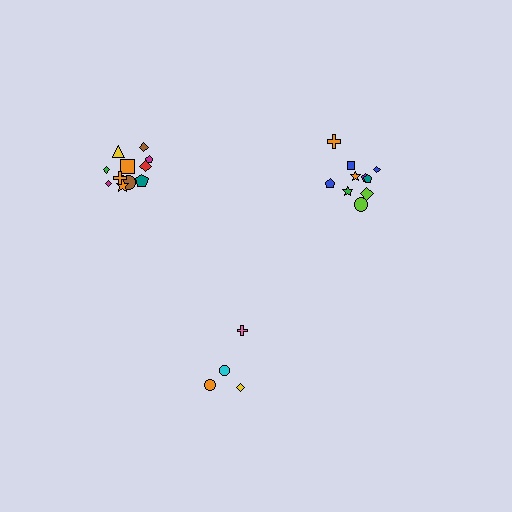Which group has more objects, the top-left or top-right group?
The top-left group.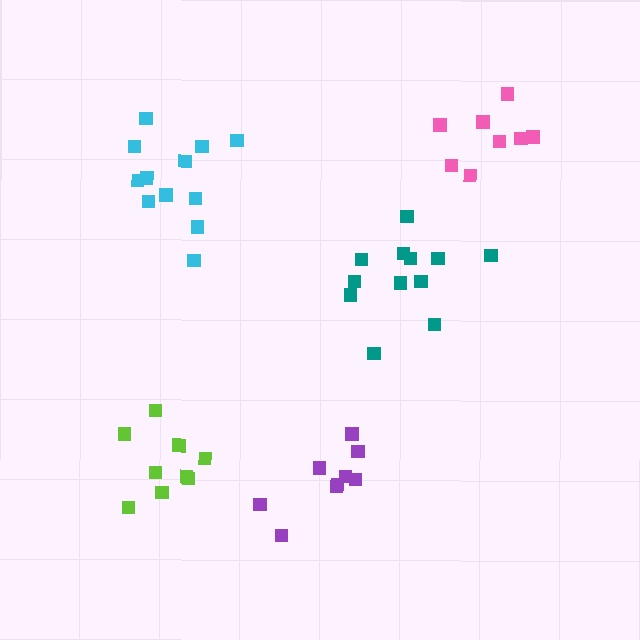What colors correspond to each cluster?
The clusters are colored: lime, cyan, pink, purple, teal.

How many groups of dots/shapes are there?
There are 5 groups.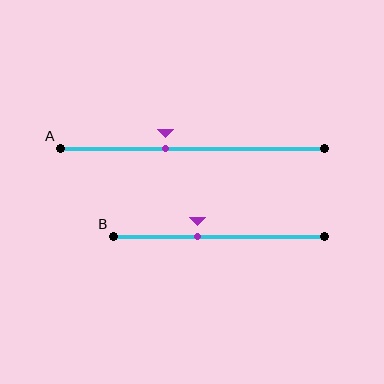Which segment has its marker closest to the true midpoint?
Segment A has its marker closest to the true midpoint.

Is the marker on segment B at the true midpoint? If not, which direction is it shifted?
No, the marker on segment B is shifted to the left by about 10% of the segment length.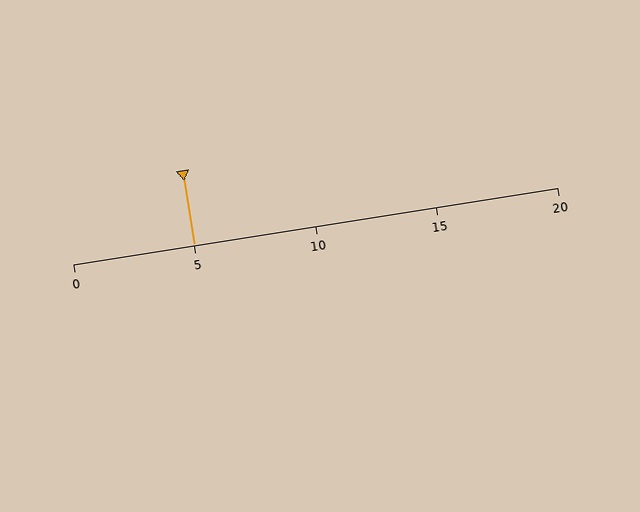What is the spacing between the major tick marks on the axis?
The major ticks are spaced 5 apart.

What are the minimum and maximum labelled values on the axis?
The axis runs from 0 to 20.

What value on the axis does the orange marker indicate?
The marker indicates approximately 5.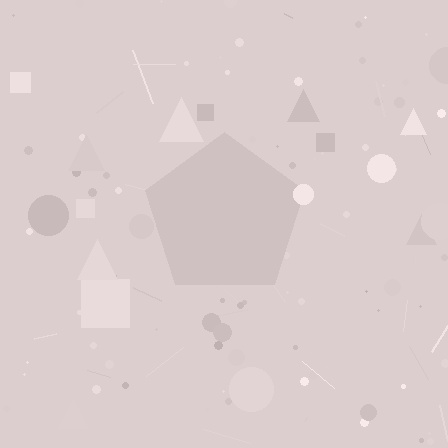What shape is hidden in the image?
A pentagon is hidden in the image.